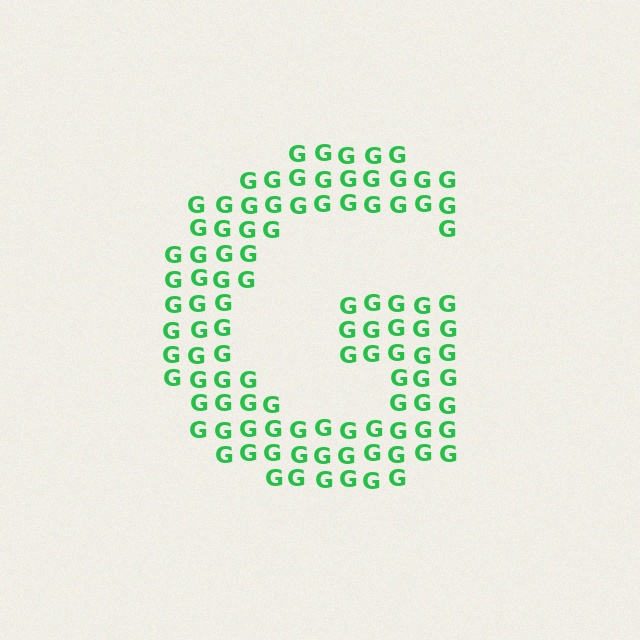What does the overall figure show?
The overall figure shows the letter G.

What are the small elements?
The small elements are letter G's.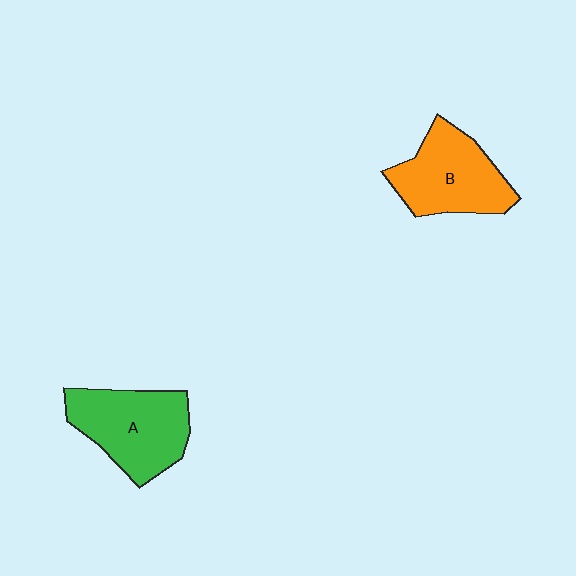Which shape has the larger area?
Shape A (green).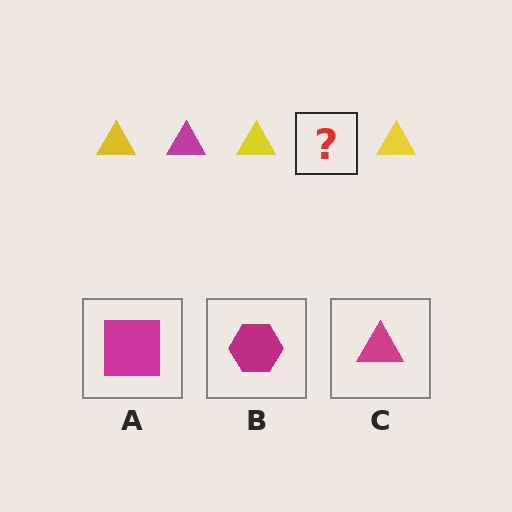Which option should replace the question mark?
Option C.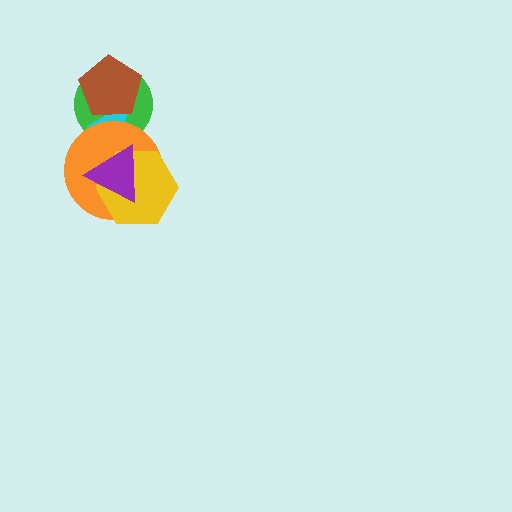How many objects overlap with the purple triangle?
3 objects overlap with the purple triangle.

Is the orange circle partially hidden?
Yes, it is partially covered by another shape.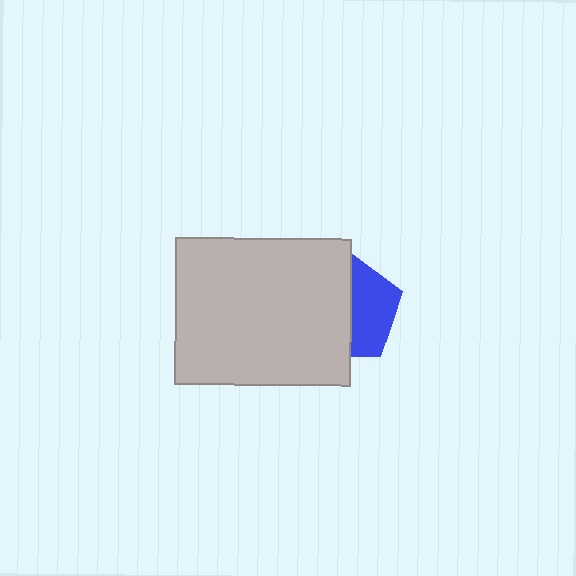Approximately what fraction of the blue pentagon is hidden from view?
Roughly 56% of the blue pentagon is hidden behind the light gray rectangle.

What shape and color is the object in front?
The object in front is a light gray rectangle.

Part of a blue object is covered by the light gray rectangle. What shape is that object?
It is a pentagon.